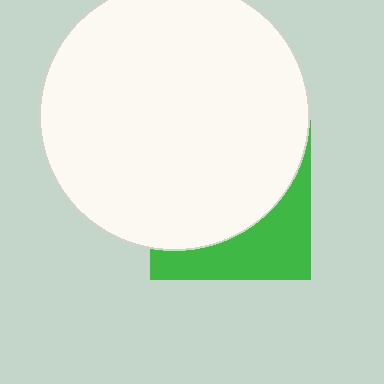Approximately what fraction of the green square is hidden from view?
Roughly 66% of the green square is hidden behind the white circle.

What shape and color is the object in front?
The object in front is a white circle.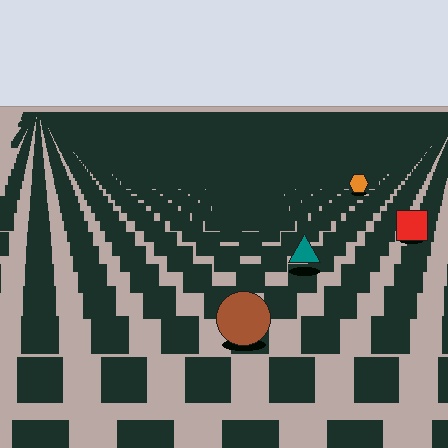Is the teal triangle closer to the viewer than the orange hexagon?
Yes. The teal triangle is closer — you can tell from the texture gradient: the ground texture is coarser near it.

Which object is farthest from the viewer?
The orange hexagon is farthest from the viewer. It appears smaller and the ground texture around it is denser.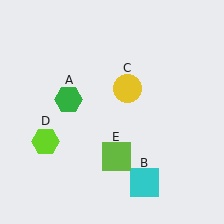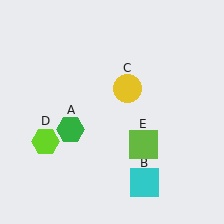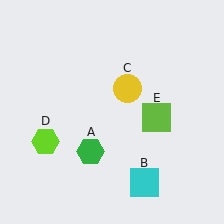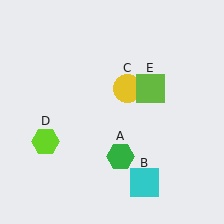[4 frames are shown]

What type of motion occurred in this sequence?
The green hexagon (object A), lime square (object E) rotated counterclockwise around the center of the scene.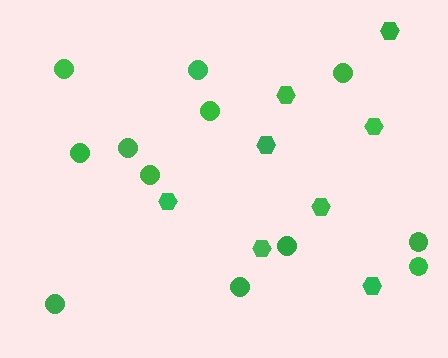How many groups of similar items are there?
There are 2 groups: one group of circles (12) and one group of hexagons (8).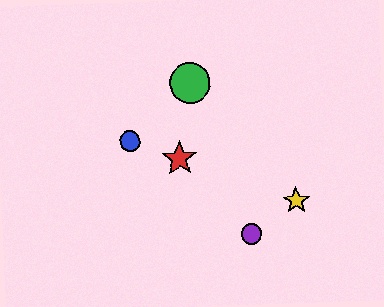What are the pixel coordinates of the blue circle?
The blue circle is at (130, 141).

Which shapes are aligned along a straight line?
The red star, the blue circle, the yellow star are aligned along a straight line.